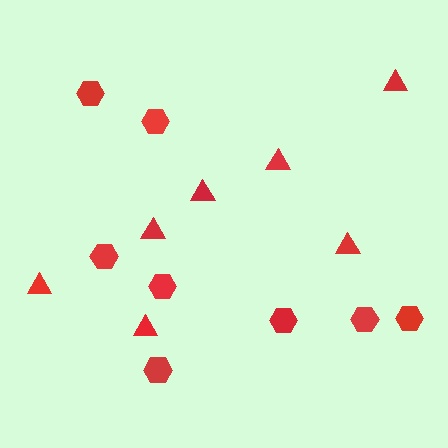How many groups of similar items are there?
There are 2 groups: one group of hexagons (8) and one group of triangles (7).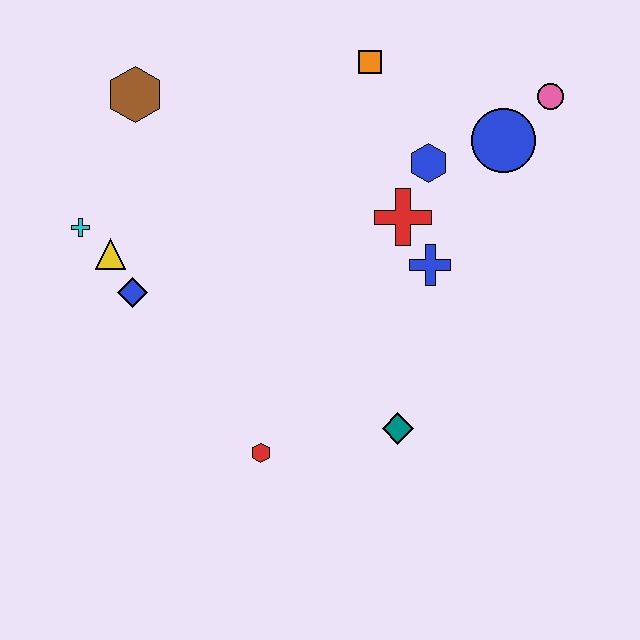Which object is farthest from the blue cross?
The cyan cross is farthest from the blue cross.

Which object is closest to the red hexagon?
The teal diamond is closest to the red hexagon.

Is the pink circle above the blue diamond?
Yes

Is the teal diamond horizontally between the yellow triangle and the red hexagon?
No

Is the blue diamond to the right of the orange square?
No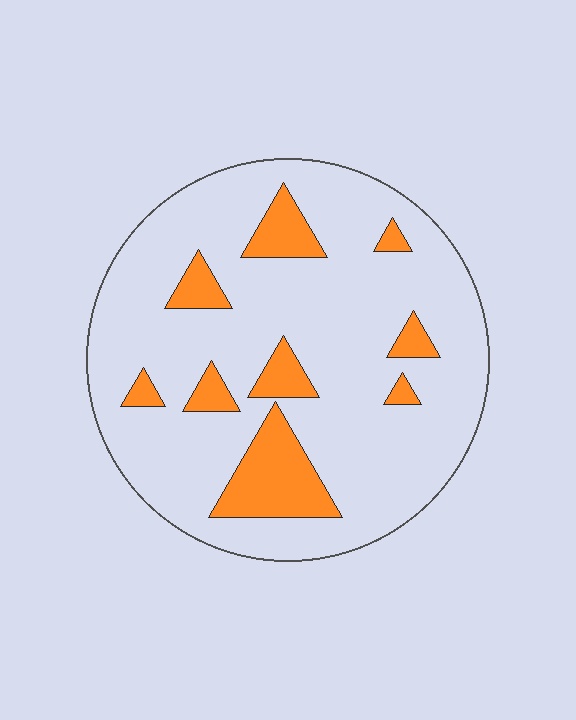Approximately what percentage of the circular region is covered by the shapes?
Approximately 15%.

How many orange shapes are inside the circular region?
9.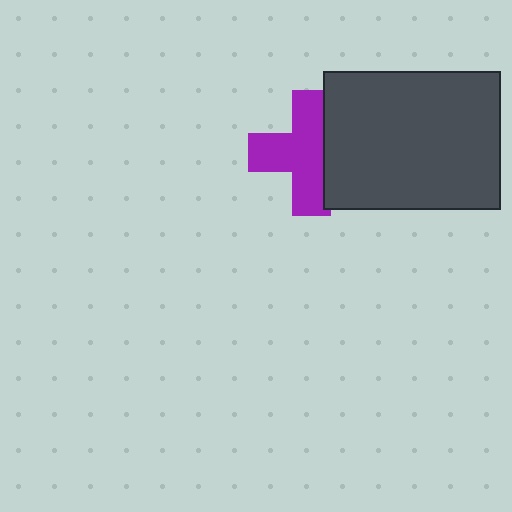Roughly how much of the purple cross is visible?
Most of it is visible (roughly 69%).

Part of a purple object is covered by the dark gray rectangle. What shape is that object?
It is a cross.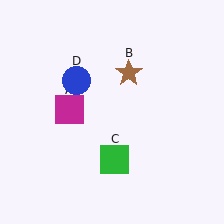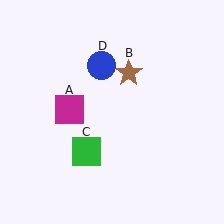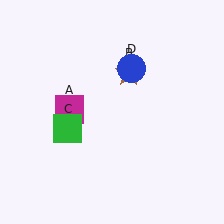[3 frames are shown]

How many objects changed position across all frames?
2 objects changed position: green square (object C), blue circle (object D).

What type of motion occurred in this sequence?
The green square (object C), blue circle (object D) rotated clockwise around the center of the scene.